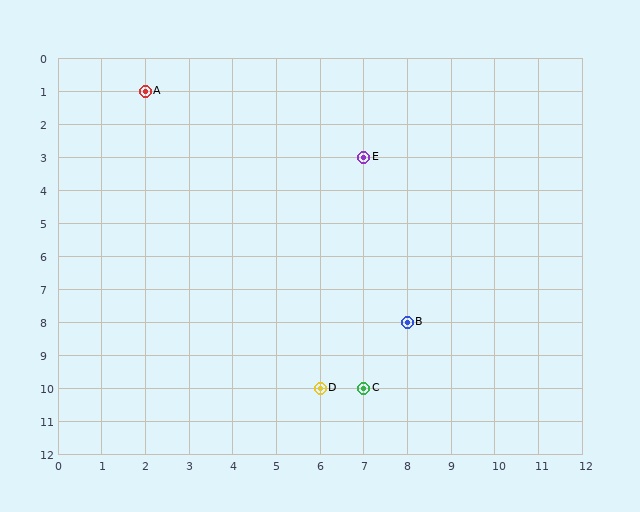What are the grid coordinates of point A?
Point A is at grid coordinates (2, 1).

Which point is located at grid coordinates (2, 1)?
Point A is at (2, 1).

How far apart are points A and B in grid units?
Points A and B are 6 columns and 7 rows apart (about 9.2 grid units diagonally).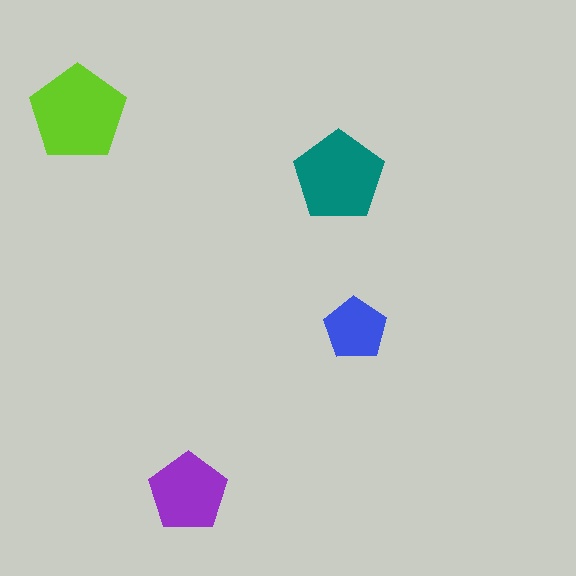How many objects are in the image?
There are 4 objects in the image.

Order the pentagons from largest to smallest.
the lime one, the teal one, the purple one, the blue one.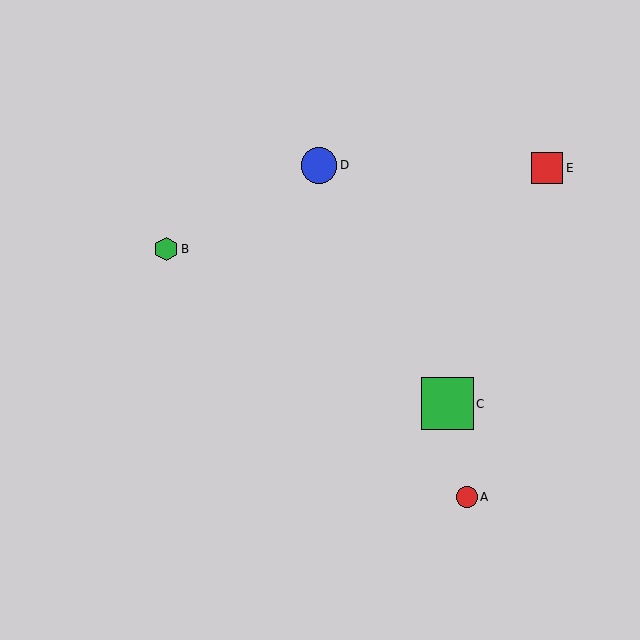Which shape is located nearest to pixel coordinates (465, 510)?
The red circle (labeled A) at (467, 497) is nearest to that location.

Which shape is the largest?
The green square (labeled C) is the largest.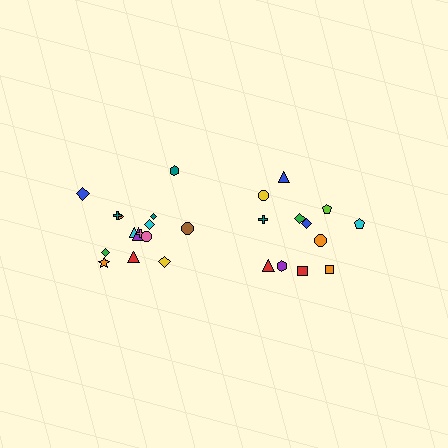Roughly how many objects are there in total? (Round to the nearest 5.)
Roughly 25 objects in total.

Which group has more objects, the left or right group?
The left group.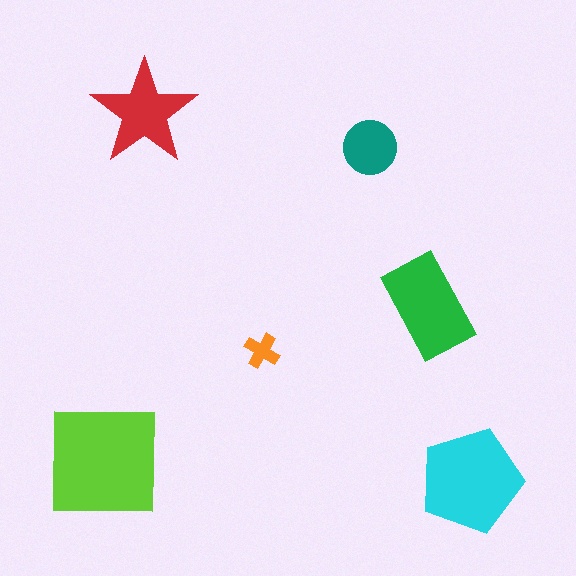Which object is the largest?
The lime square.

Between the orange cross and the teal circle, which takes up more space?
The teal circle.